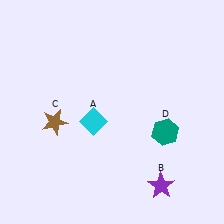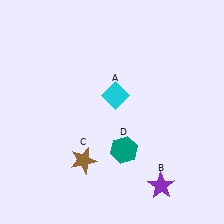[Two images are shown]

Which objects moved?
The objects that moved are: the cyan diamond (A), the brown star (C), the teal hexagon (D).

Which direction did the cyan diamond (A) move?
The cyan diamond (A) moved up.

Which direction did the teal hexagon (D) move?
The teal hexagon (D) moved left.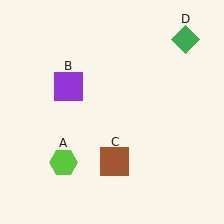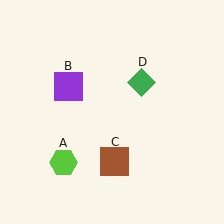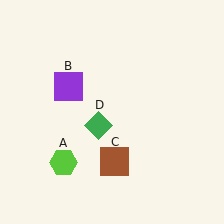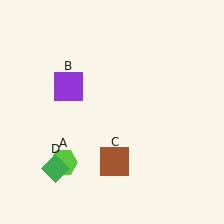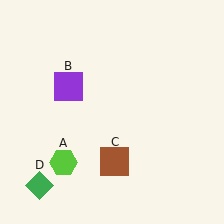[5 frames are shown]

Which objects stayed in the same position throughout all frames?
Lime hexagon (object A) and purple square (object B) and brown square (object C) remained stationary.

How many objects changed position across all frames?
1 object changed position: green diamond (object D).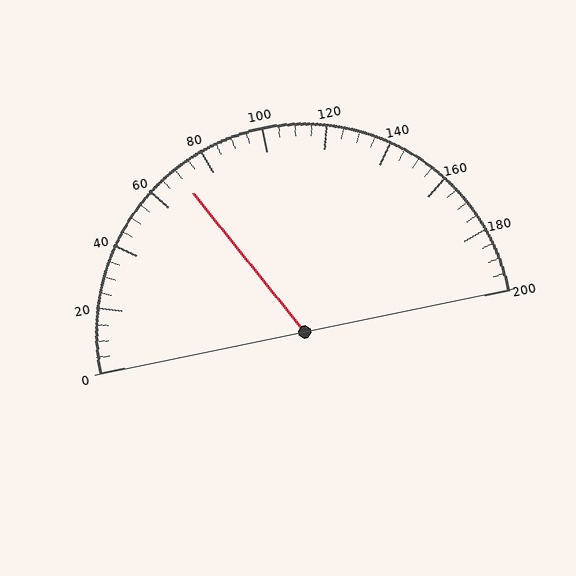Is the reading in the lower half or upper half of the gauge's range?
The reading is in the lower half of the range (0 to 200).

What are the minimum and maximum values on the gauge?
The gauge ranges from 0 to 200.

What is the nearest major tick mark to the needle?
The nearest major tick mark is 80.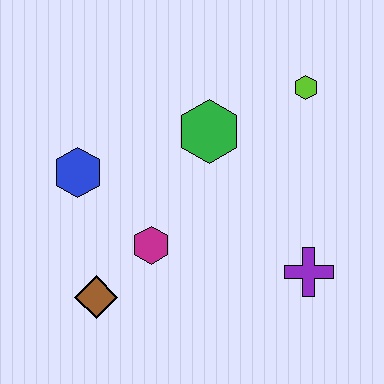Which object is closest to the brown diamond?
The magenta hexagon is closest to the brown diamond.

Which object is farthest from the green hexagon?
The brown diamond is farthest from the green hexagon.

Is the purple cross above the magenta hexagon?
No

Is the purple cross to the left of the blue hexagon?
No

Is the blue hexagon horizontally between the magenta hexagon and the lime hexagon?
No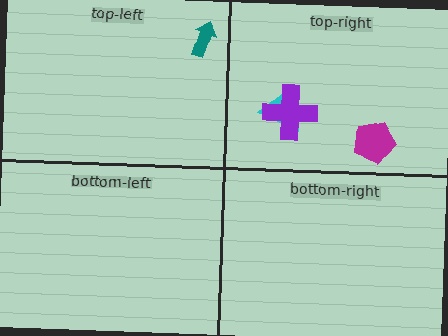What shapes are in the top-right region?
The magenta pentagon, the cyan triangle, the purple cross.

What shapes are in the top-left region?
The teal arrow.